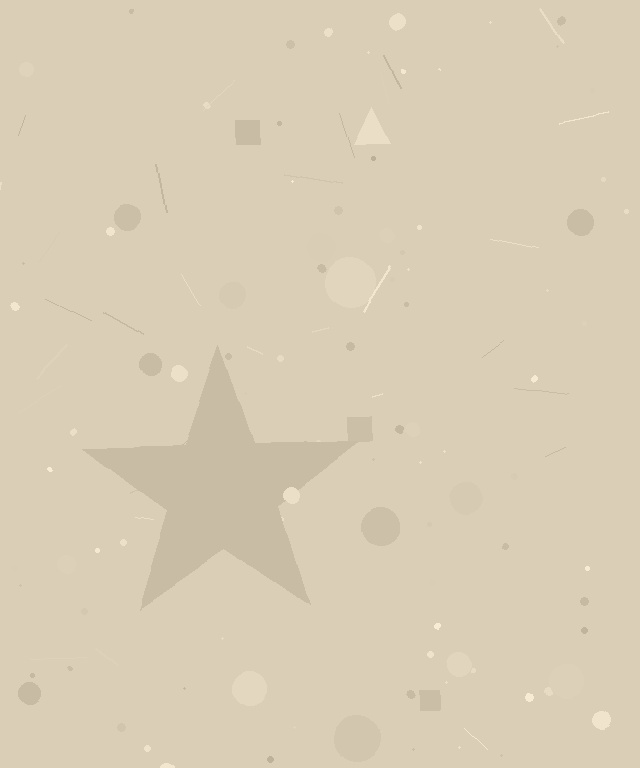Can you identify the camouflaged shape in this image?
The camouflaged shape is a star.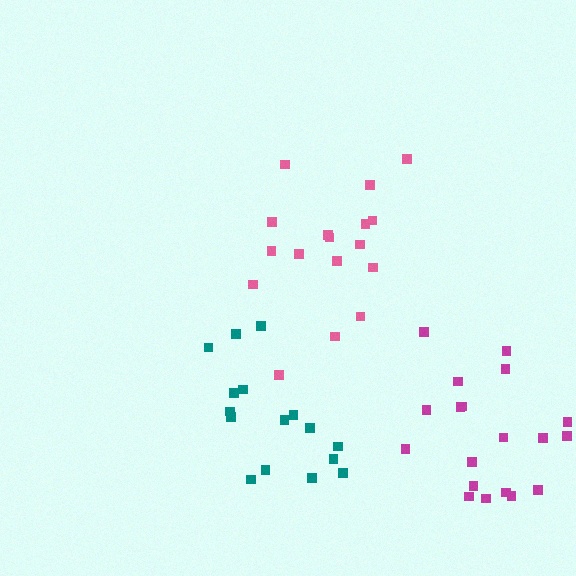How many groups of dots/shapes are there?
There are 3 groups.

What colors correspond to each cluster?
The clusters are colored: teal, pink, magenta.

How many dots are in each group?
Group 1: 16 dots, Group 2: 17 dots, Group 3: 19 dots (52 total).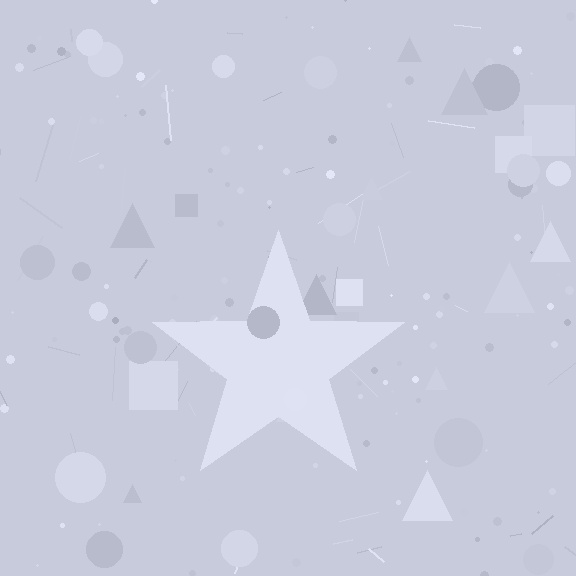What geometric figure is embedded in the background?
A star is embedded in the background.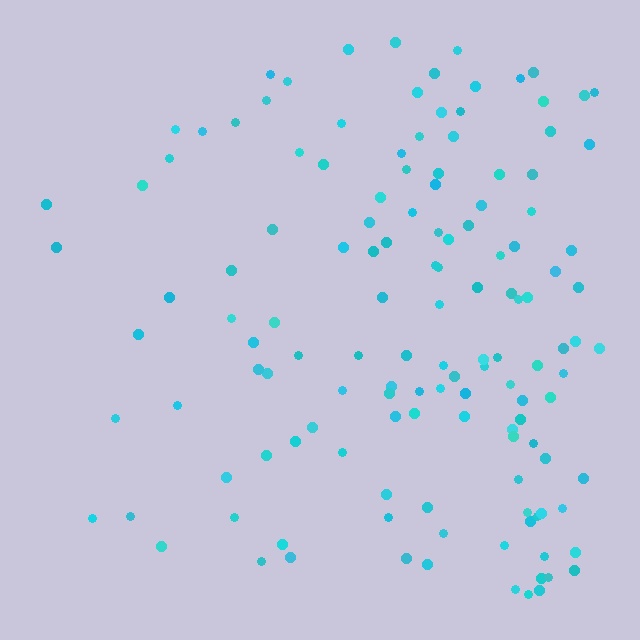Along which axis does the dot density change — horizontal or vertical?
Horizontal.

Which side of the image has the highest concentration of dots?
The right.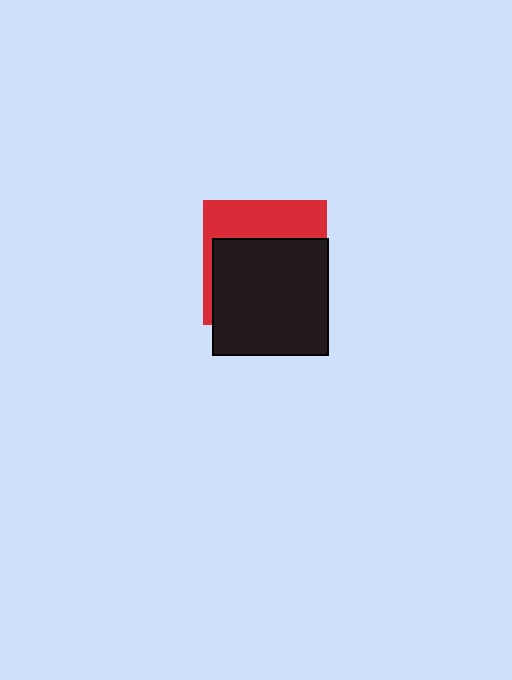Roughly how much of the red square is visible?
A small part of it is visible (roughly 35%).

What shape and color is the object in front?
The object in front is a black square.